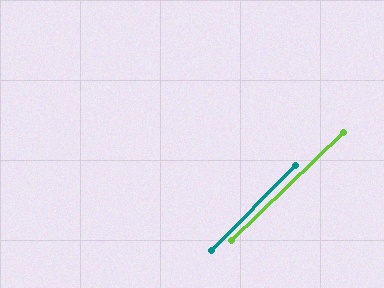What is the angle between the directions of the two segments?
Approximately 1 degree.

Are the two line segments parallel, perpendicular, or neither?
Parallel — their directions differ by only 1.3°.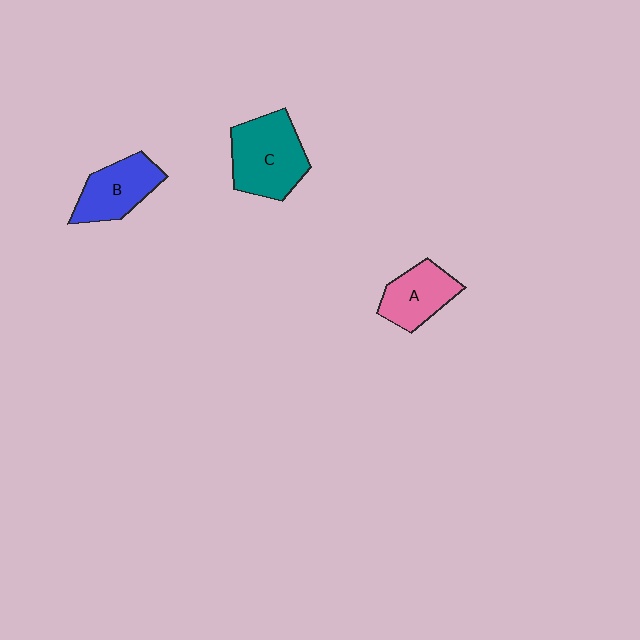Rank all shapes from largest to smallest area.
From largest to smallest: C (teal), B (blue), A (pink).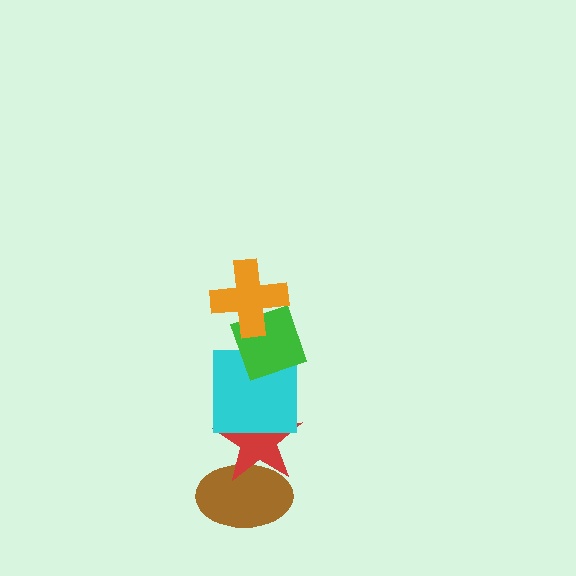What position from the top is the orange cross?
The orange cross is 1st from the top.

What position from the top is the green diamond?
The green diamond is 2nd from the top.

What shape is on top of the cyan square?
The green diamond is on top of the cyan square.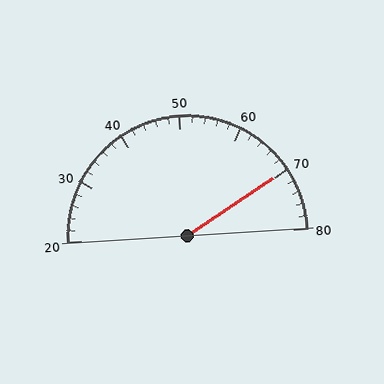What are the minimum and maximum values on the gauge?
The gauge ranges from 20 to 80.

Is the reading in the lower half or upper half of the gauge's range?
The reading is in the upper half of the range (20 to 80).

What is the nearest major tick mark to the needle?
The nearest major tick mark is 70.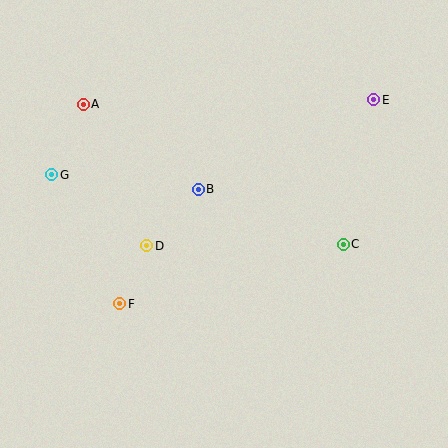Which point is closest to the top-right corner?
Point E is closest to the top-right corner.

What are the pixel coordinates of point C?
Point C is at (343, 244).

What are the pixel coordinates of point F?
Point F is at (120, 304).